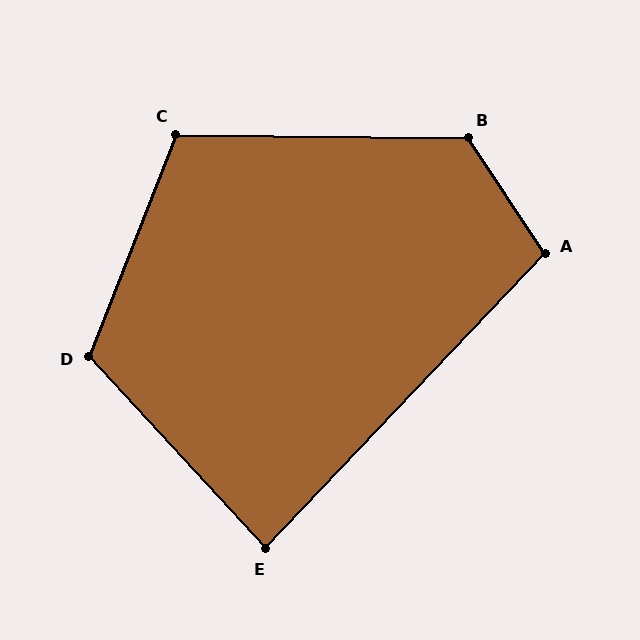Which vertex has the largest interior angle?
B, at approximately 124 degrees.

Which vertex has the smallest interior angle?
E, at approximately 86 degrees.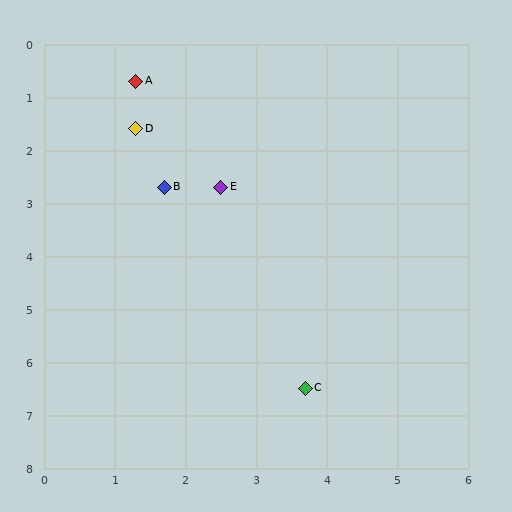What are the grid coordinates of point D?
Point D is at approximately (1.3, 1.6).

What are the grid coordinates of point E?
Point E is at approximately (2.5, 2.7).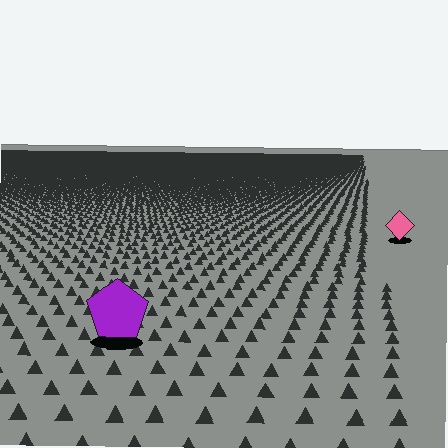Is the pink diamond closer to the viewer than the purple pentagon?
No. The purple pentagon is closer — you can tell from the texture gradient: the ground texture is coarser near it.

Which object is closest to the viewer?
The purple pentagon is closest. The texture marks near it are larger and more spread out.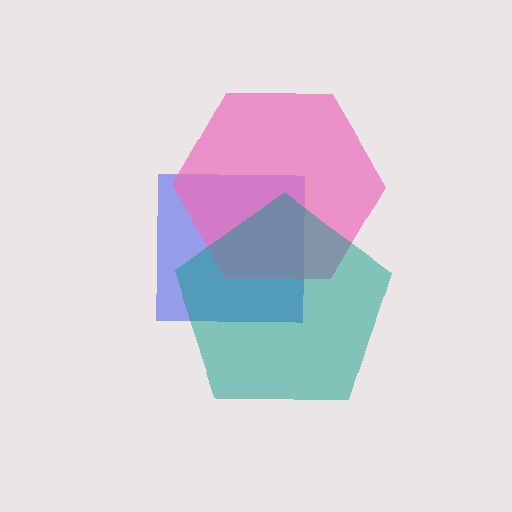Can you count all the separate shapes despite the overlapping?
Yes, there are 3 separate shapes.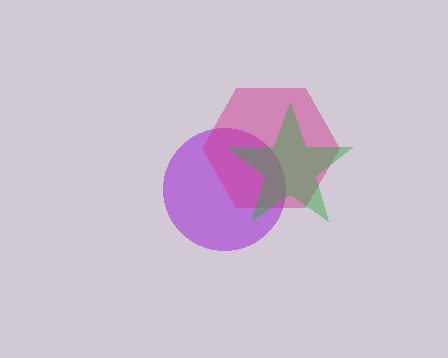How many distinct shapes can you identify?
There are 3 distinct shapes: a purple circle, a magenta hexagon, a green star.